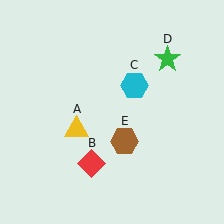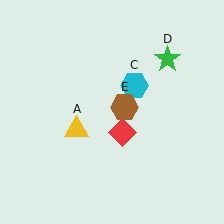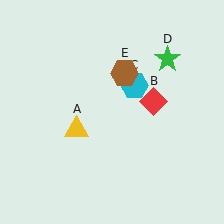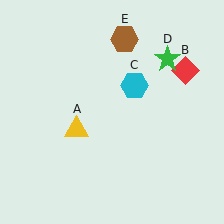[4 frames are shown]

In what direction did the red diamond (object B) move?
The red diamond (object B) moved up and to the right.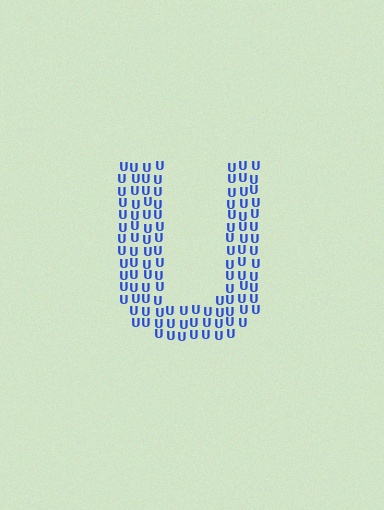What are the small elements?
The small elements are letter U's.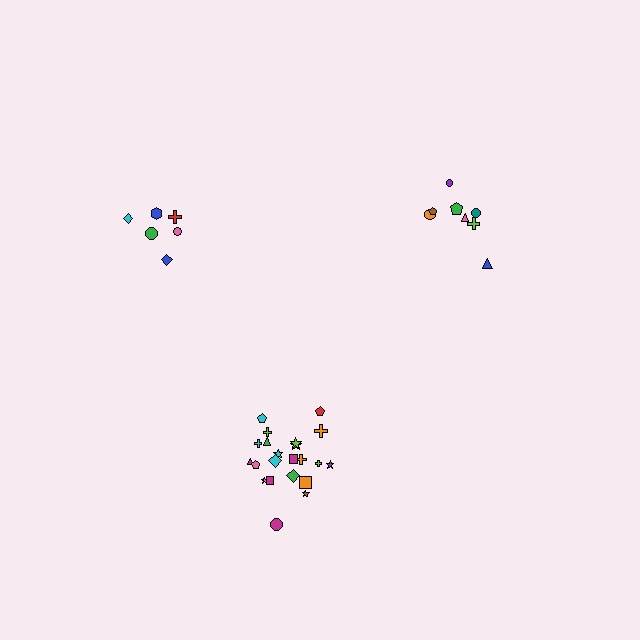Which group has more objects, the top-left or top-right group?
The top-right group.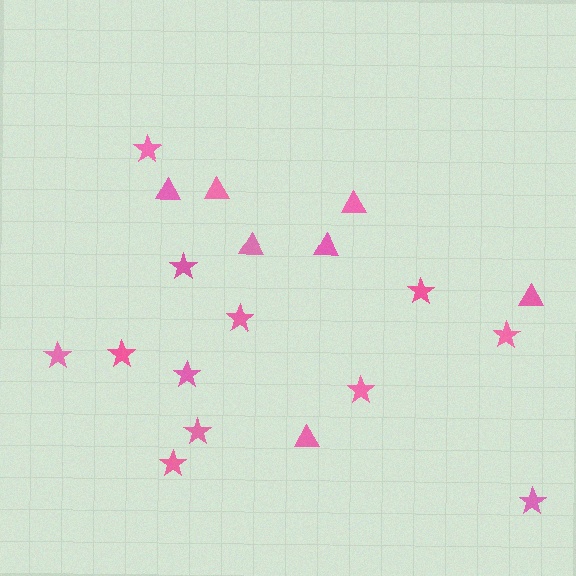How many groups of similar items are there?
There are 2 groups: one group of stars (12) and one group of triangles (7).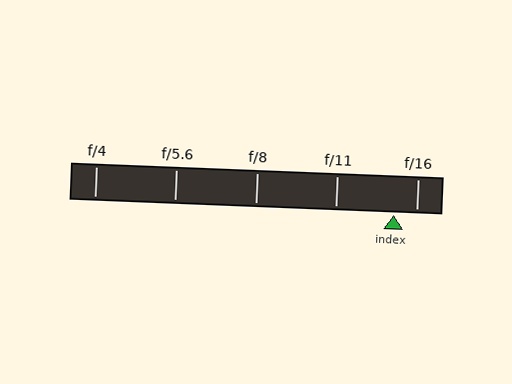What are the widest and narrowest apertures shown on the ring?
The widest aperture shown is f/4 and the narrowest is f/16.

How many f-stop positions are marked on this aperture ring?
There are 5 f-stop positions marked.